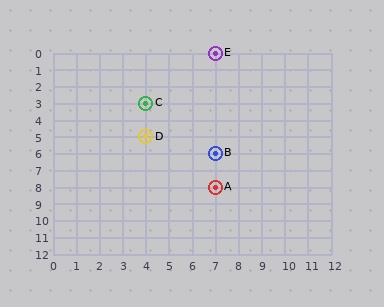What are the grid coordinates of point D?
Point D is at grid coordinates (4, 5).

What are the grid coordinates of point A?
Point A is at grid coordinates (7, 8).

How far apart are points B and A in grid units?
Points B and A are 2 rows apart.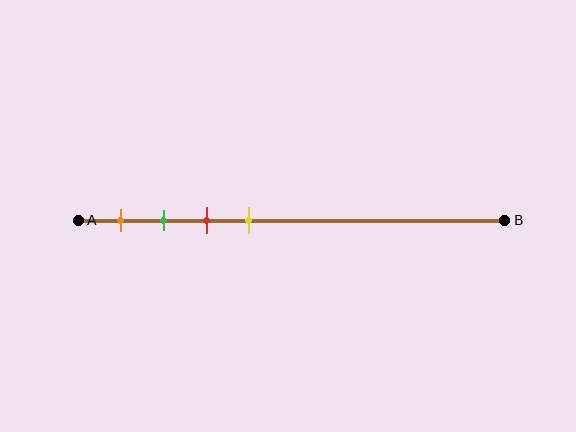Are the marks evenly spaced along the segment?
Yes, the marks are approximately evenly spaced.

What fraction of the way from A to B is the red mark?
The red mark is approximately 30% (0.3) of the way from A to B.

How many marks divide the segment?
There are 4 marks dividing the segment.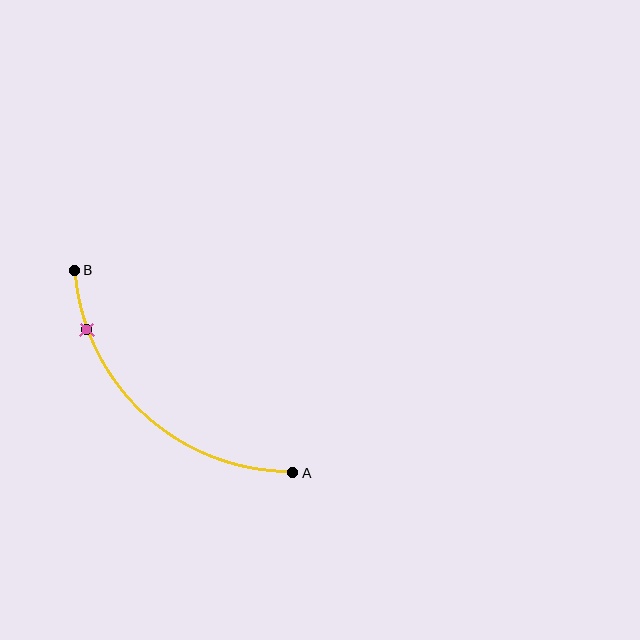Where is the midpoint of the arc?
The arc midpoint is the point on the curve farthest from the straight line joining A and B. It sits below and to the left of that line.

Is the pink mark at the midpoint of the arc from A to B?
No. The pink mark lies on the arc but is closer to endpoint B. The arc midpoint would be at the point on the curve equidistant along the arc from both A and B.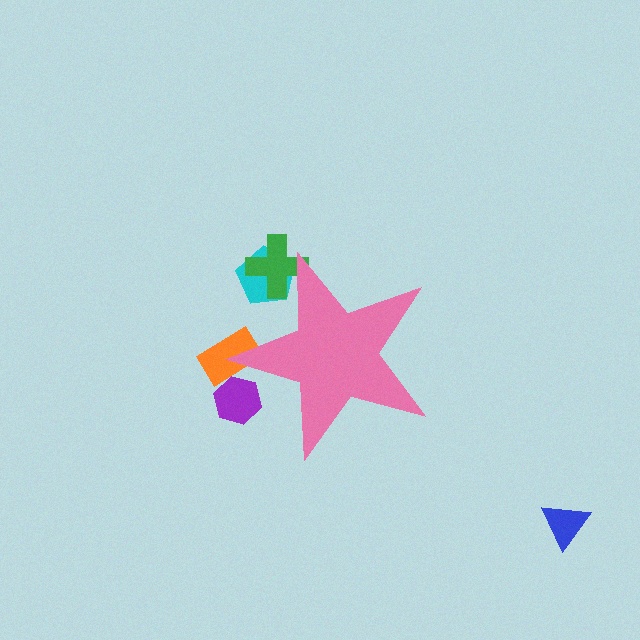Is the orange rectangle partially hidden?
Yes, the orange rectangle is partially hidden behind the pink star.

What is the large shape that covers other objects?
A pink star.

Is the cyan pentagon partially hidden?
Yes, the cyan pentagon is partially hidden behind the pink star.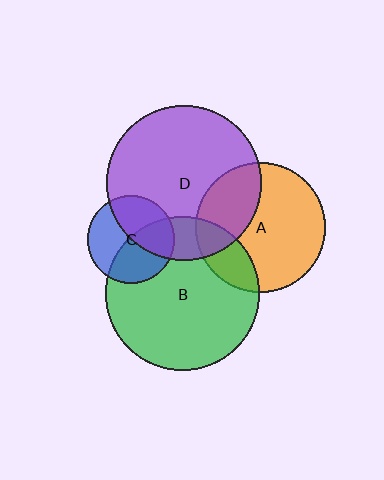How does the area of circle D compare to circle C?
Approximately 3.2 times.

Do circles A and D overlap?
Yes.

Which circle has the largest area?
Circle D (purple).